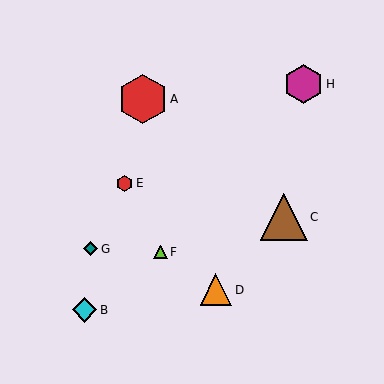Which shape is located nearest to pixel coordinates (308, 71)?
The magenta hexagon (labeled H) at (303, 84) is nearest to that location.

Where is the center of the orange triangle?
The center of the orange triangle is at (216, 290).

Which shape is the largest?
The red hexagon (labeled A) is the largest.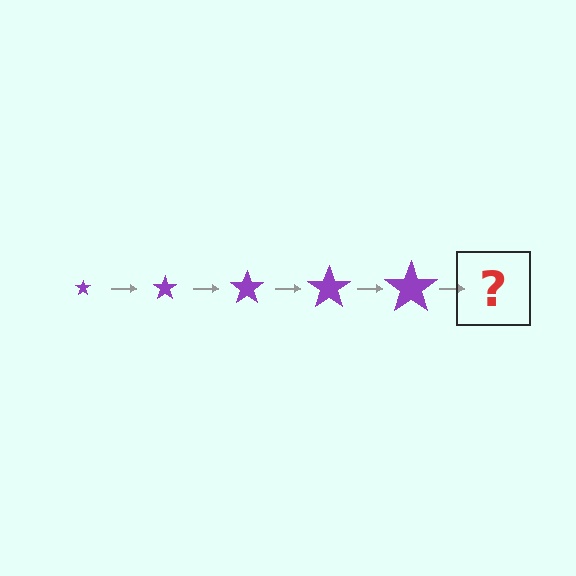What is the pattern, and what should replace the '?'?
The pattern is that the star gets progressively larger each step. The '?' should be a purple star, larger than the previous one.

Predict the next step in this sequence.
The next step is a purple star, larger than the previous one.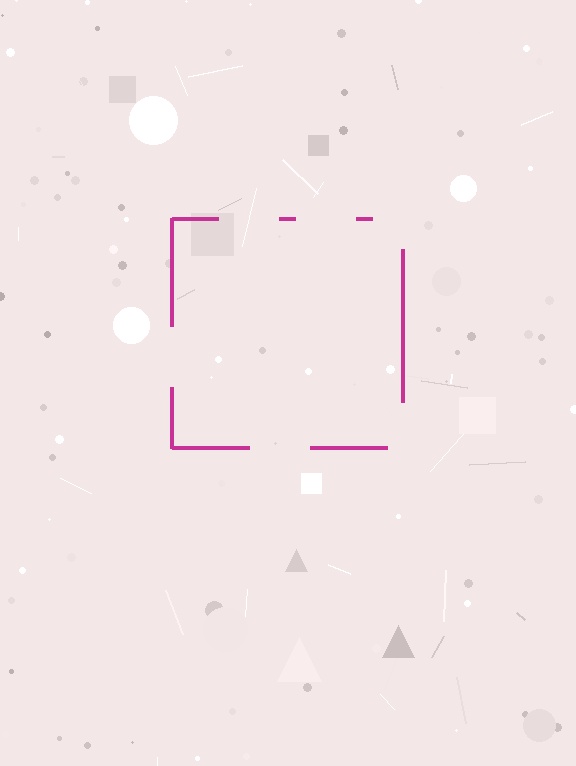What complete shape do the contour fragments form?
The contour fragments form a square.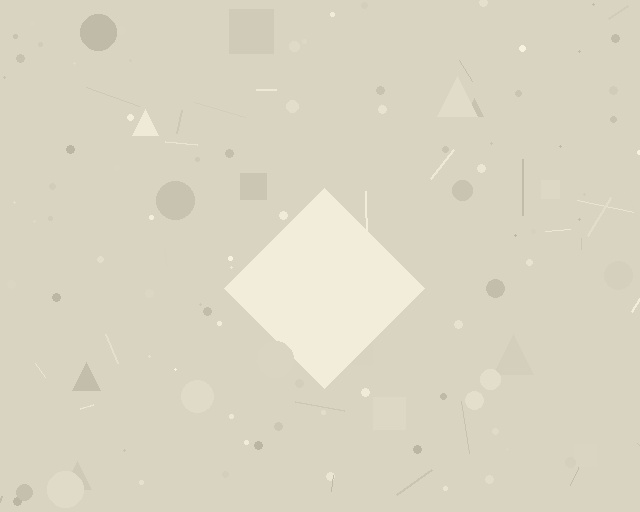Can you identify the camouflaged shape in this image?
The camouflaged shape is a diamond.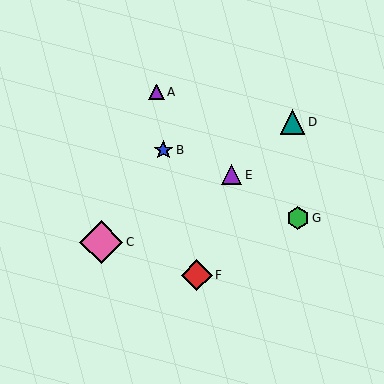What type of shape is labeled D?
Shape D is a teal triangle.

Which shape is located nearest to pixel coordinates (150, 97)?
The purple triangle (labeled A) at (156, 92) is nearest to that location.